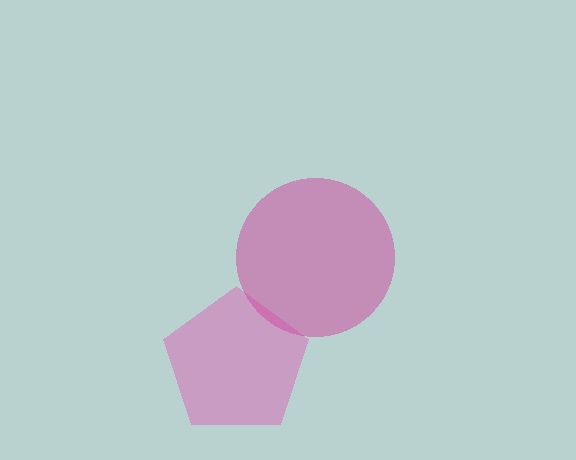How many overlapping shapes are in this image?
There are 2 overlapping shapes in the image.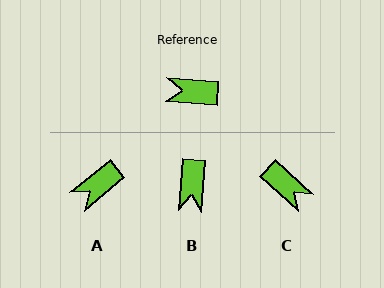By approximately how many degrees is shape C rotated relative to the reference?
Approximately 142 degrees counter-clockwise.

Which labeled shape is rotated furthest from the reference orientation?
C, about 142 degrees away.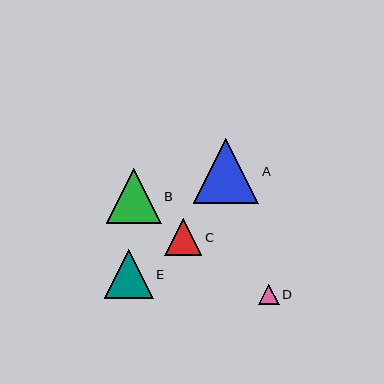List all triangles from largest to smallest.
From largest to smallest: A, B, E, C, D.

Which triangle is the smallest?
Triangle D is the smallest with a size of approximately 20 pixels.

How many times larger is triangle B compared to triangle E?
Triangle B is approximately 1.1 times the size of triangle E.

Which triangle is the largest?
Triangle A is the largest with a size of approximately 65 pixels.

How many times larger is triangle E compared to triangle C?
Triangle E is approximately 1.3 times the size of triangle C.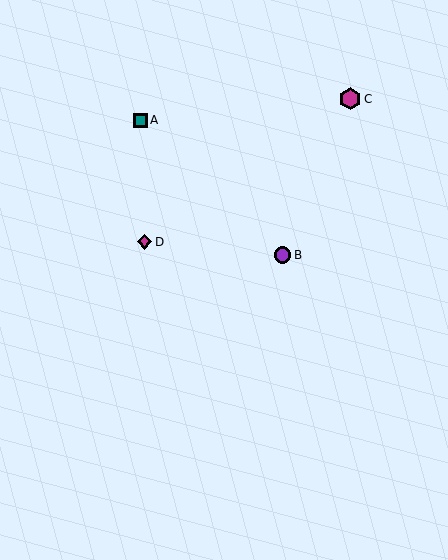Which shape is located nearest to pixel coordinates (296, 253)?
The purple circle (labeled B) at (283, 255) is nearest to that location.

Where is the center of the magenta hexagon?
The center of the magenta hexagon is at (350, 99).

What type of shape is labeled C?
Shape C is a magenta hexagon.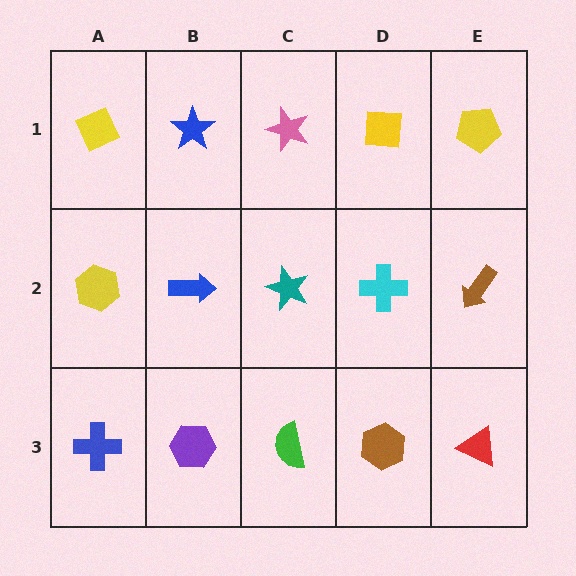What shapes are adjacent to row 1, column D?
A cyan cross (row 2, column D), a pink star (row 1, column C), a yellow pentagon (row 1, column E).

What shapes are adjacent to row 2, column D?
A yellow square (row 1, column D), a brown hexagon (row 3, column D), a teal star (row 2, column C), a brown arrow (row 2, column E).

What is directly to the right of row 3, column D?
A red triangle.